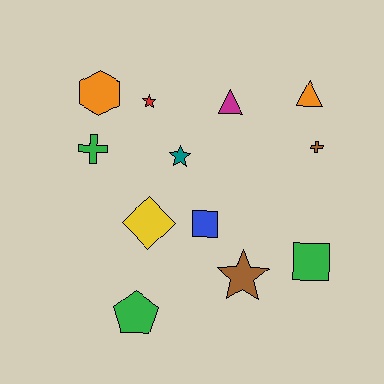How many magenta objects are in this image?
There is 1 magenta object.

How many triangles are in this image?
There are 2 triangles.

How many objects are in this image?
There are 12 objects.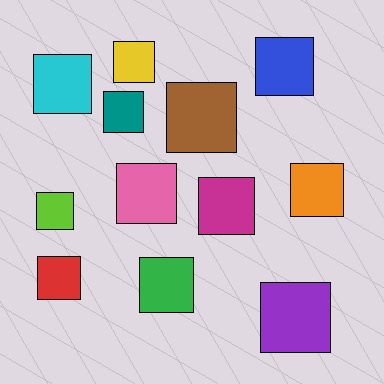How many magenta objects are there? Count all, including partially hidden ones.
There is 1 magenta object.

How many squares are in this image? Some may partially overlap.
There are 12 squares.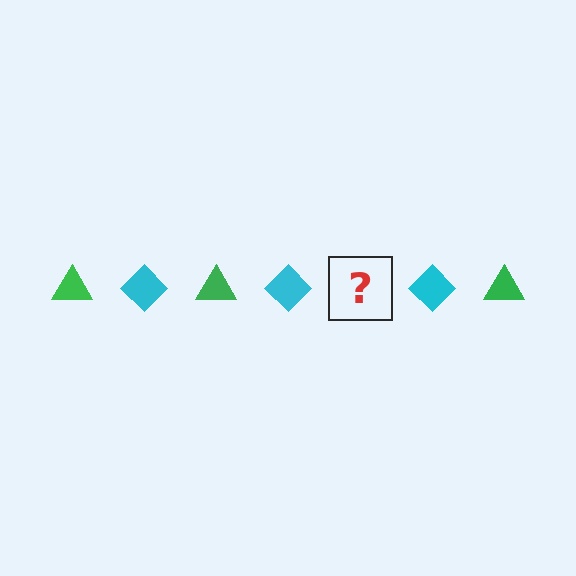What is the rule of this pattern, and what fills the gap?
The rule is that the pattern alternates between green triangle and cyan diamond. The gap should be filled with a green triangle.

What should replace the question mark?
The question mark should be replaced with a green triangle.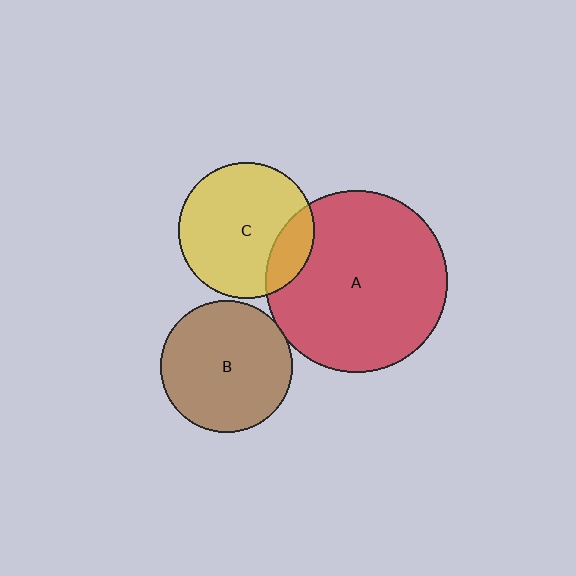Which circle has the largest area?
Circle A (red).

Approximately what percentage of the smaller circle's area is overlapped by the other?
Approximately 5%.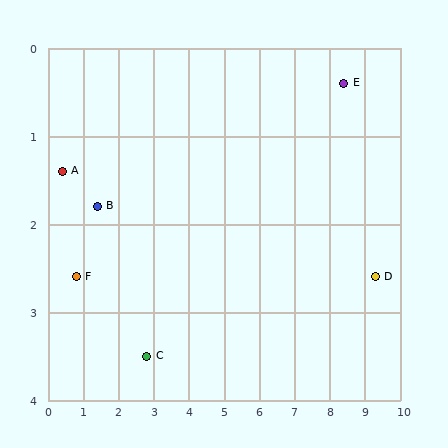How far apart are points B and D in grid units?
Points B and D are about 7.9 grid units apart.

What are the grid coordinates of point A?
Point A is at approximately (0.4, 1.4).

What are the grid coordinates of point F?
Point F is at approximately (0.8, 2.6).